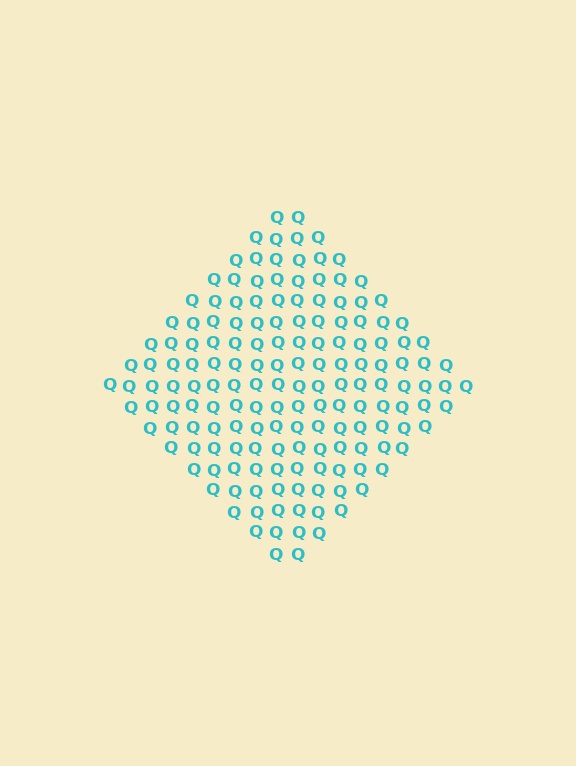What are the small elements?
The small elements are letter Q's.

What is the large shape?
The large shape is a diamond.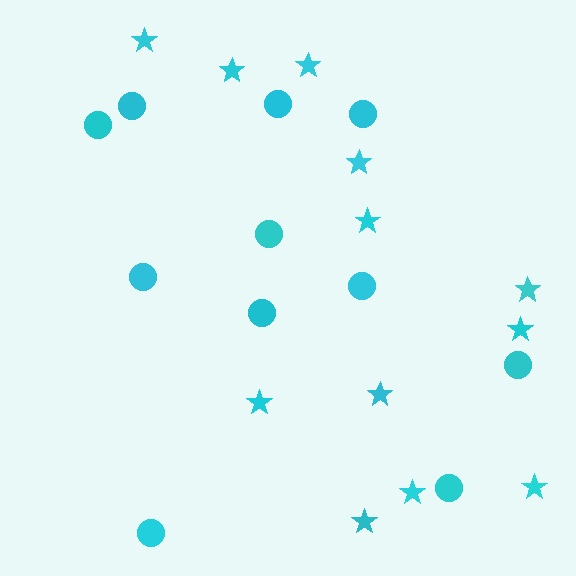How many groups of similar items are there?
There are 2 groups: one group of circles (11) and one group of stars (12).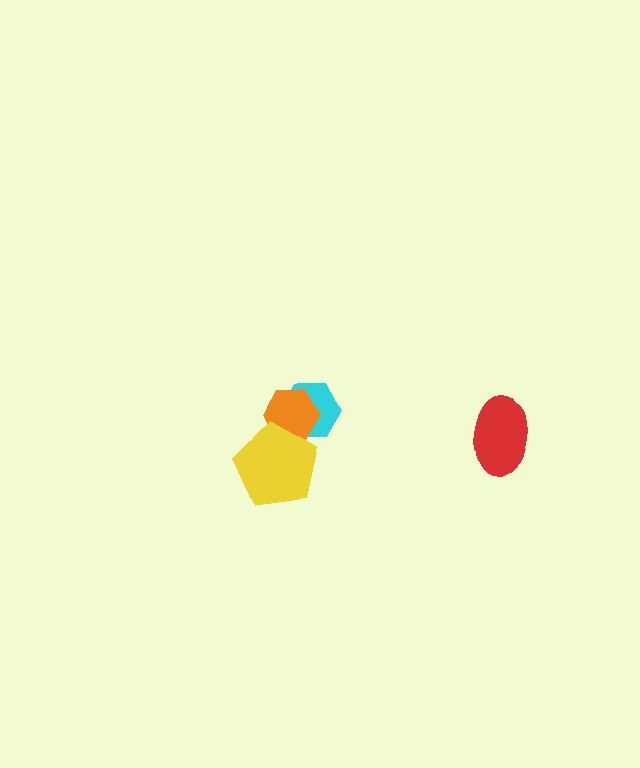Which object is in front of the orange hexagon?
The yellow pentagon is in front of the orange hexagon.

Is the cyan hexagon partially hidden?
Yes, it is partially covered by another shape.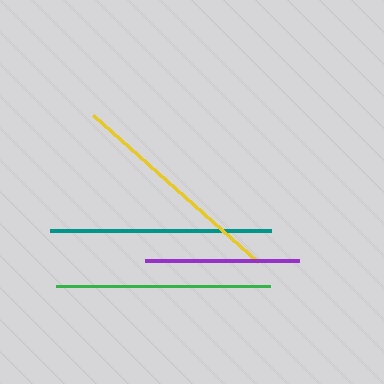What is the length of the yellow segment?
The yellow segment is approximately 222 pixels long.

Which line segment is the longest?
The yellow line is the longest at approximately 222 pixels.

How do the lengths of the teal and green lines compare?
The teal and green lines are approximately the same length.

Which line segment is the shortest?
The purple line is the shortest at approximately 155 pixels.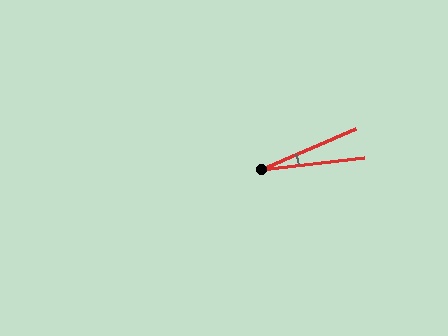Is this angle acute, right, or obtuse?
It is acute.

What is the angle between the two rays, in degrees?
Approximately 17 degrees.